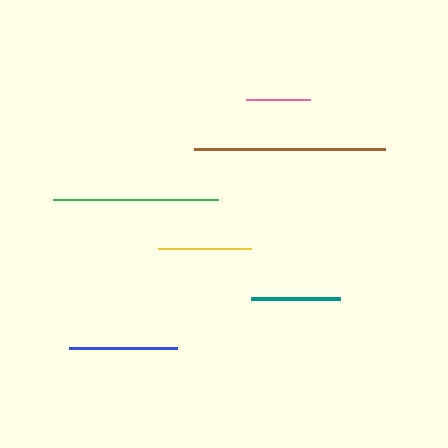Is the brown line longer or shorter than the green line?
The brown line is longer than the green line.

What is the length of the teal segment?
The teal segment is approximately 89 pixels long.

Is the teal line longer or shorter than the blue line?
The blue line is longer than the teal line.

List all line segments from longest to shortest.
From longest to shortest: brown, green, blue, yellow, teal, pink.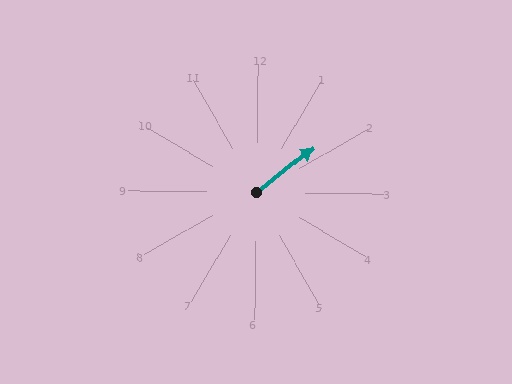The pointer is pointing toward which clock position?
Roughly 2 o'clock.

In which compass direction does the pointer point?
Northeast.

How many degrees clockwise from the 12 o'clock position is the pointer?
Approximately 51 degrees.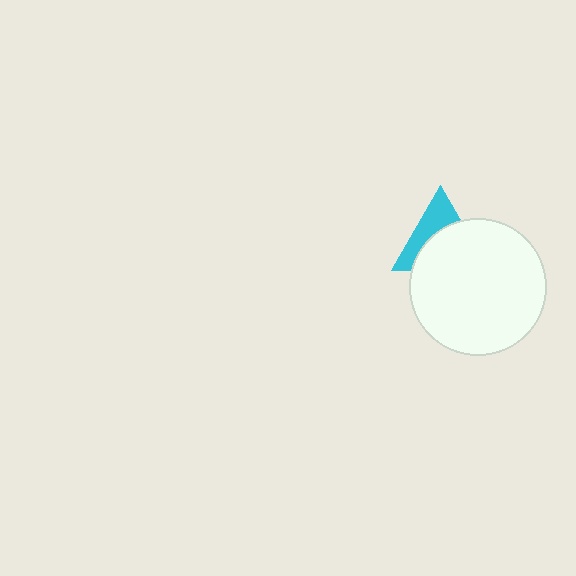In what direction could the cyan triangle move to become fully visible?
The cyan triangle could move up. That would shift it out from behind the white circle entirely.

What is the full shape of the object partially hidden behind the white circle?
The partially hidden object is a cyan triangle.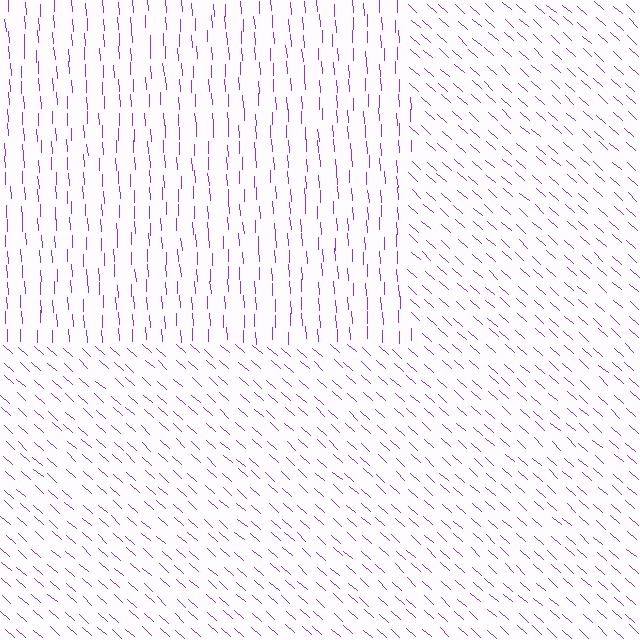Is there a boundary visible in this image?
Yes, there is a texture boundary formed by a change in line orientation.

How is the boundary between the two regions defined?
The boundary is defined purely by a change in line orientation (approximately 45 degrees difference). All lines are the same color and thickness.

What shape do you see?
I see a rectangle.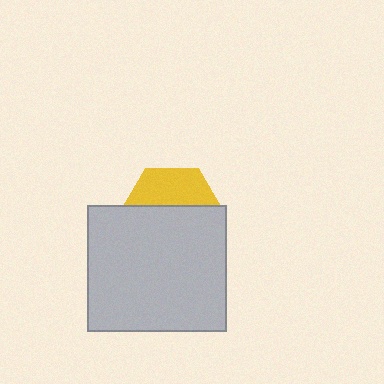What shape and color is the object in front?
The object in front is a light gray rectangle.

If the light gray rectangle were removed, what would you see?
You would see the complete yellow hexagon.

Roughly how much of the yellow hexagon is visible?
A small part of it is visible (roughly 38%).